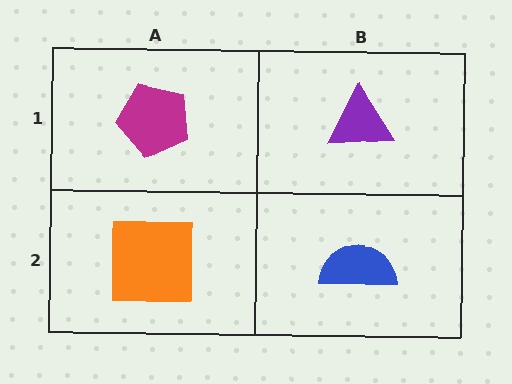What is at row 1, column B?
A purple triangle.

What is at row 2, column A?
An orange square.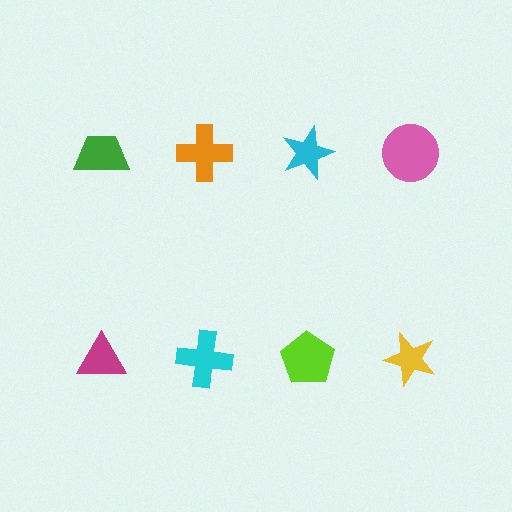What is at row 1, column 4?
A pink circle.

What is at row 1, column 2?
An orange cross.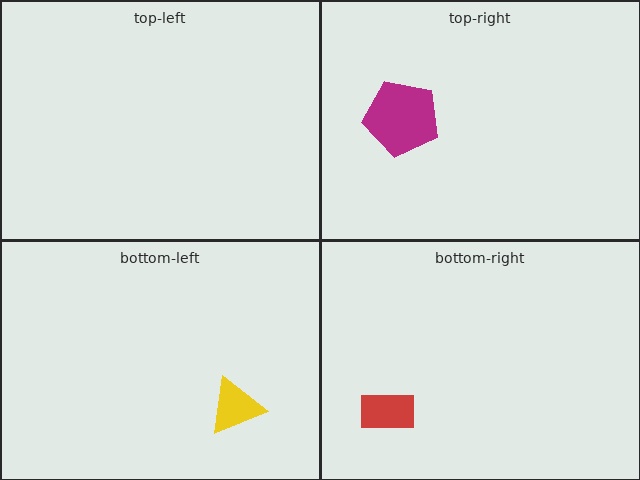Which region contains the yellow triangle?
The bottom-left region.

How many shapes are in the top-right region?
1.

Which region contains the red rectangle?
The bottom-right region.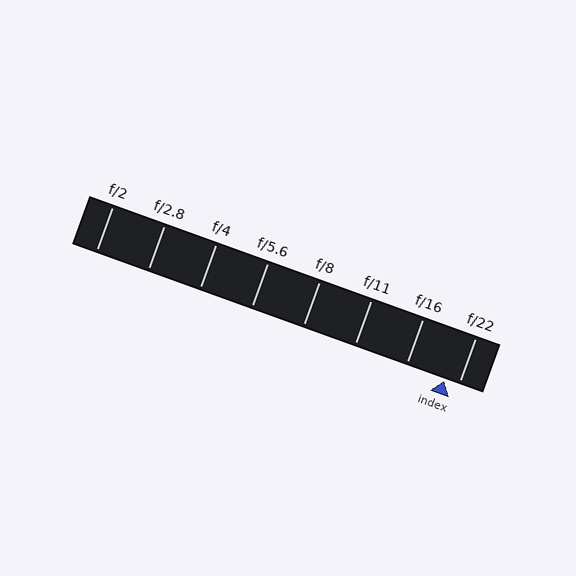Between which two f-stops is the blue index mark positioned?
The index mark is between f/16 and f/22.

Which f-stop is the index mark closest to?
The index mark is closest to f/22.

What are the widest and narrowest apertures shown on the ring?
The widest aperture shown is f/2 and the narrowest is f/22.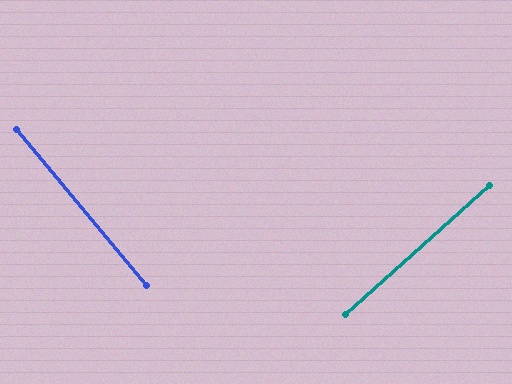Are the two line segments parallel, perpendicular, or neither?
Perpendicular — they meet at approximately 88°.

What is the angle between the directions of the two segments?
Approximately 88 degrees.